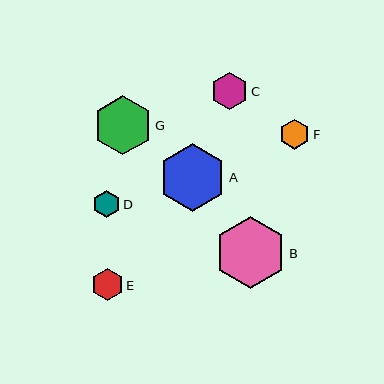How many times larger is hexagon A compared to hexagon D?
Hexagon A is approximately 2.5 times the size of hexagon D.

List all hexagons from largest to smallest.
From largest to smallest: B, A, G, C, E, F, D.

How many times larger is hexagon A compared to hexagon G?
Hexagon A is approximately 1.1 times the size of hexagon G.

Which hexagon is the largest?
Hexagon B is the largest with a size of approximately 72 pixels.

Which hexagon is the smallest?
Hexagon D is the smallest with a size of approximately 27 pixels.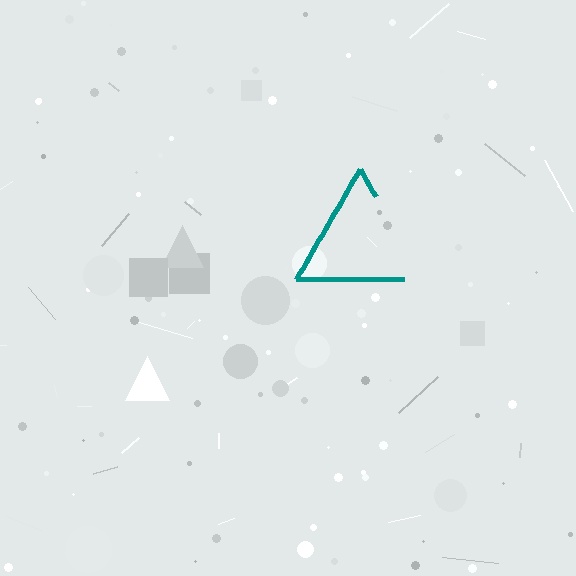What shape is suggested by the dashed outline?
The dashed outline suggests a triangle.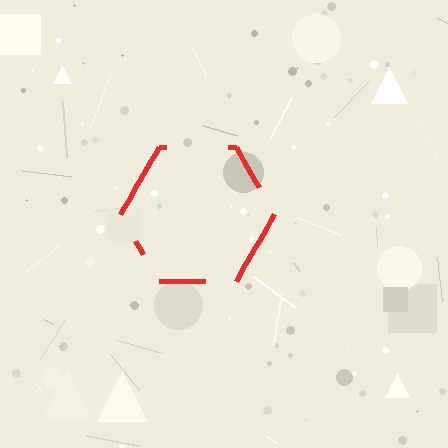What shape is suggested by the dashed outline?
The dashed outline suggests a hexagon.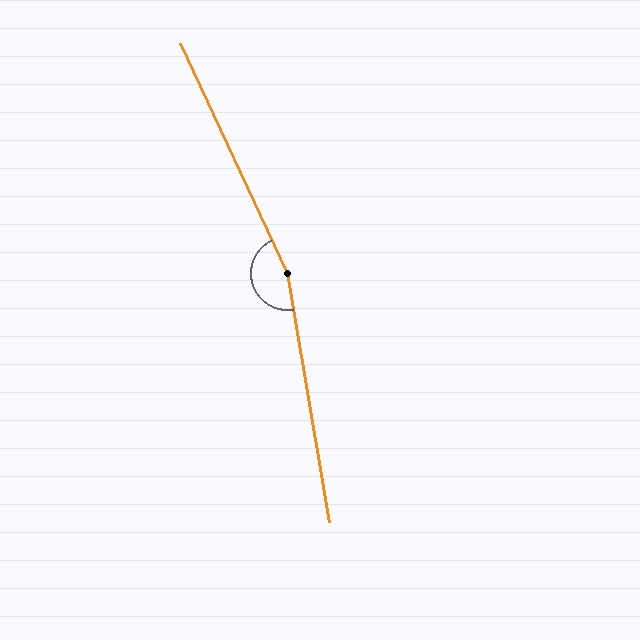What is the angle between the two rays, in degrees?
Approximately 165 degrees.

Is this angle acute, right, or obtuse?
It is obtuse.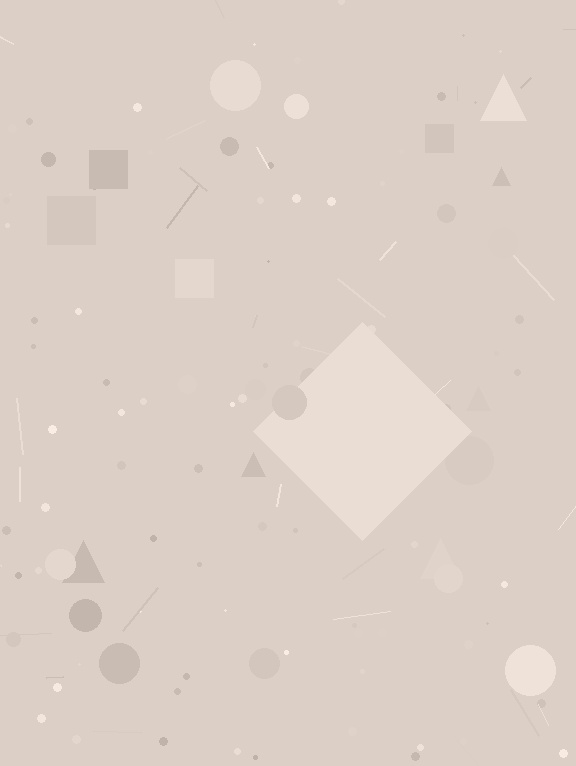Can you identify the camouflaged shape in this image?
The camouflaged shape is a diamond.